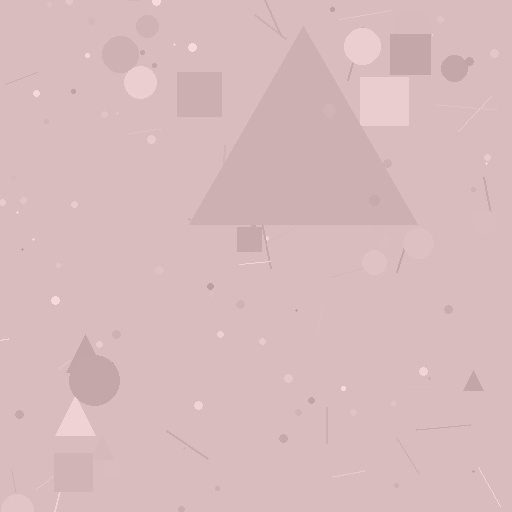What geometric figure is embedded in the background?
A triangle is embedded in the background.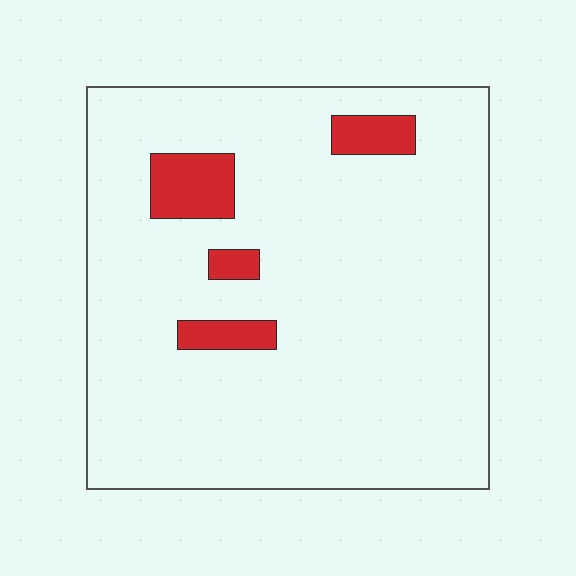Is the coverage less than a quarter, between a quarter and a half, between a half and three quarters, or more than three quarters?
Less than a quarter.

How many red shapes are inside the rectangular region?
4.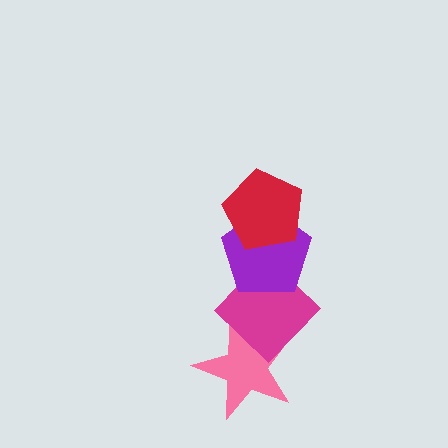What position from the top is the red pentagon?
The red pentagon is 1st from the top.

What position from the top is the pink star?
The pink star is 4th from the top.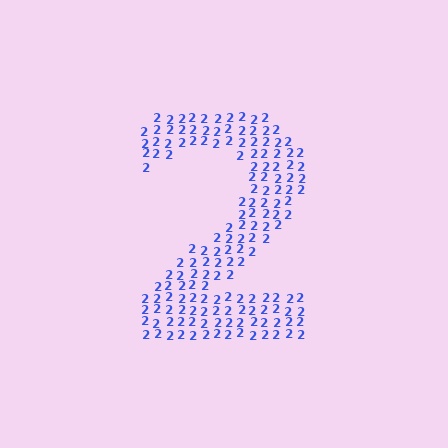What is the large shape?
The large shape is the digit 2.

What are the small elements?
The small elements are digit 2's.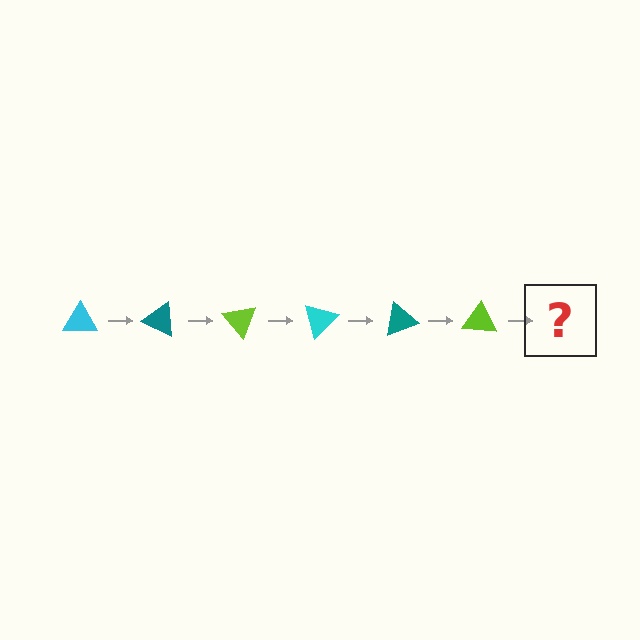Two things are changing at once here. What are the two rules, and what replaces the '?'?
The two rules are that it rotates 25 degrees each step and the color cycles through cyan, teal, and lime. The '?' should be a cyan triangle, rotated 150 degrees from the start.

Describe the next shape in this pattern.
It should be a cyan triangle, rotated 150 degrees from the start.